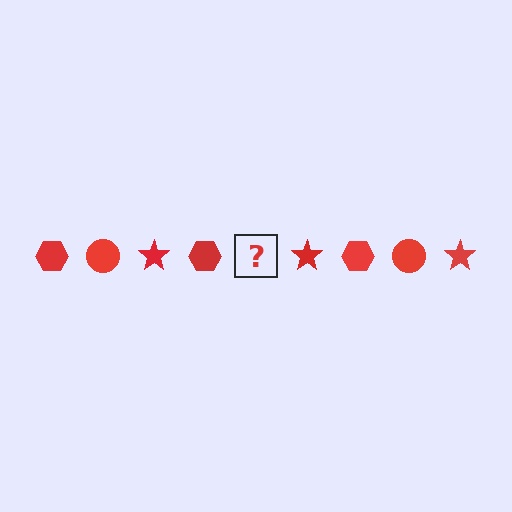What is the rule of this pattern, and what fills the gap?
The rule is that the pattern cycles through hexagon, circle, star shapes in red. The gap should be filled with a red circle.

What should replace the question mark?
The question mark should be replaced with a red circle.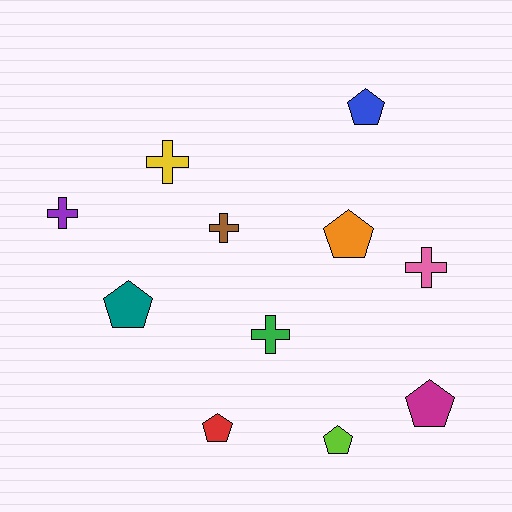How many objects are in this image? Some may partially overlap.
There are 11 objects.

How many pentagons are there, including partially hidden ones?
There are 6 pentagons.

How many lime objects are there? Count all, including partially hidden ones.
There is 1 lime object.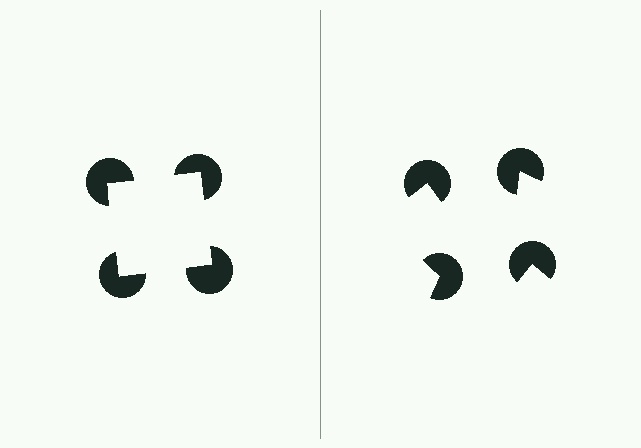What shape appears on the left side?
An illusory square.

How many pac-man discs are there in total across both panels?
8 — 4 on each side.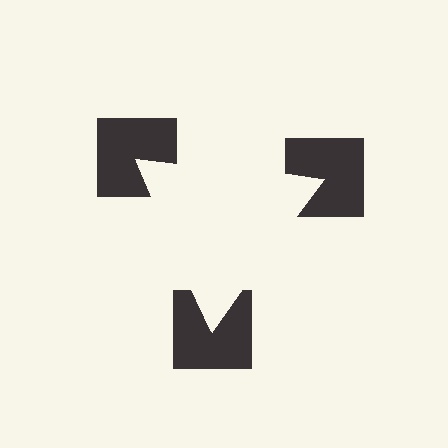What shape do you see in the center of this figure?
An illusory triangle — its edges are inferred from the aligned wedge cuts in the notched squares, not physically drawn.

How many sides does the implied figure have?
3 sides.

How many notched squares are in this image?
There are 3 — one at each vertex of the illusory triangle.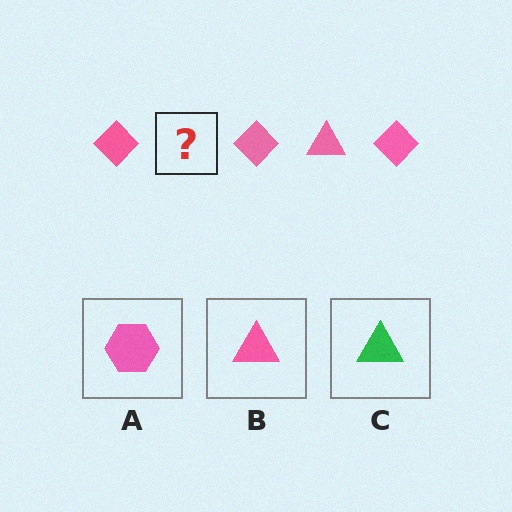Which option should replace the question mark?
Option B.